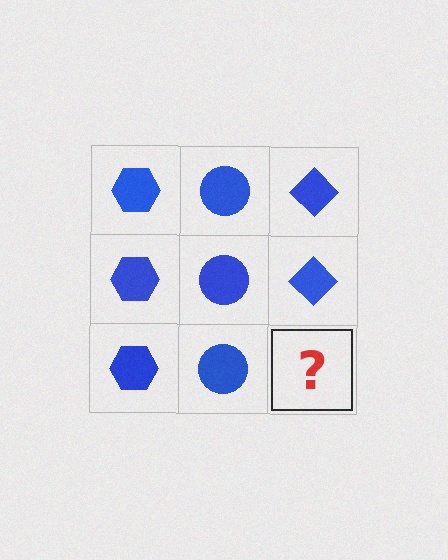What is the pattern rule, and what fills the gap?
The rule is that each column has a consistent shape. The gap should be filled with a blue diamond.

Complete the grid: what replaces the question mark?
The question mark should be replaced with a blue diamond.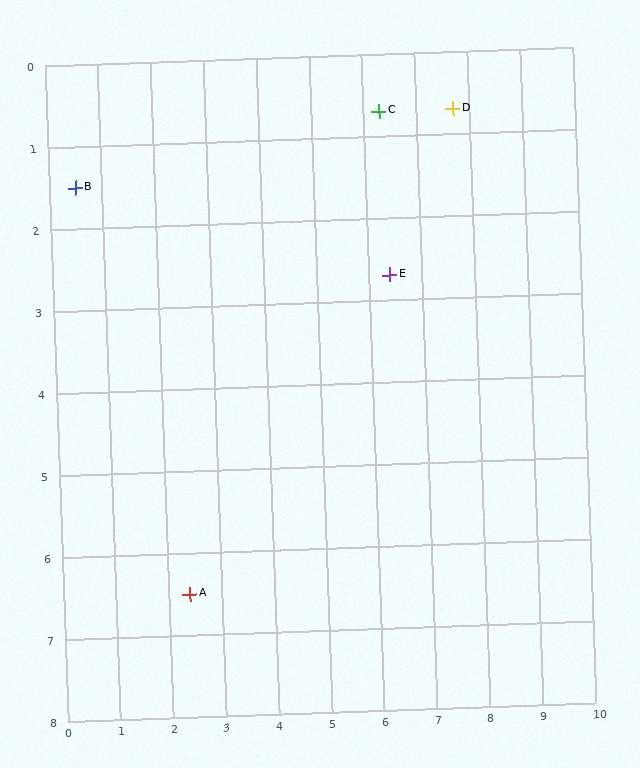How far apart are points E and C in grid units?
Points E and C are about 2.0 grid units apart.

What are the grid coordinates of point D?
Point D is at approximately (7.7, 0.7).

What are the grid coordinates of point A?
Point A is at approximately (2.4, 6.5).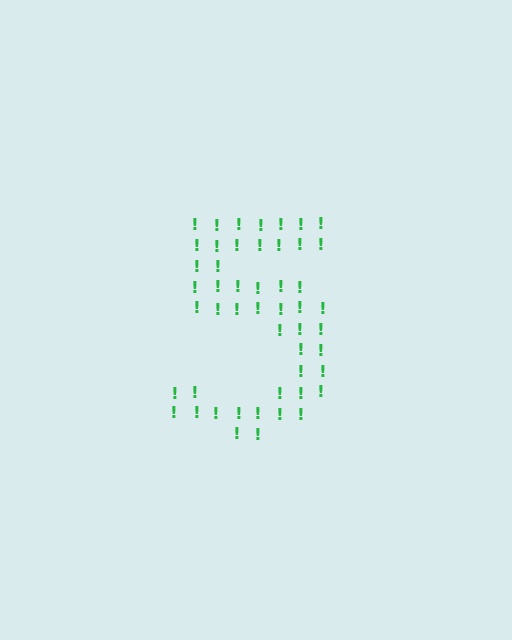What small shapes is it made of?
It is made of small exclamation marks.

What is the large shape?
The large shape is the digit 5.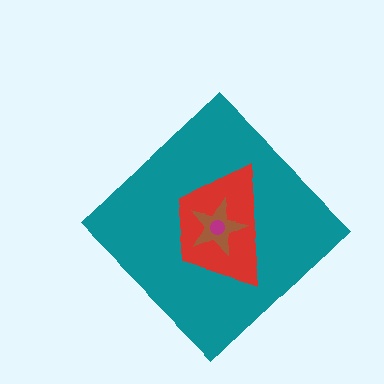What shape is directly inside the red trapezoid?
The brown star.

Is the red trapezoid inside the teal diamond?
Yes.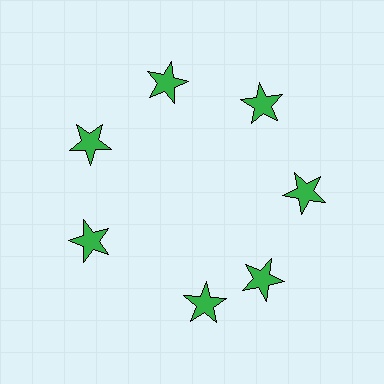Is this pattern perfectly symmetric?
No. The 7 green stars are arranged in a ring, but one element near the 6 o'clock position is rotated out of alignment along the ring, breaking the 7-fold rotational symmetry.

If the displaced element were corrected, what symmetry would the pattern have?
It would have 7-fold rotational symmetry — the pattern would map onto itself every 51 degrees.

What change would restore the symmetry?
The symmetry would be restored by rotating it back into even spacing with its neighbors so that all 7 stars sit at equal angles and equal distance from the center.